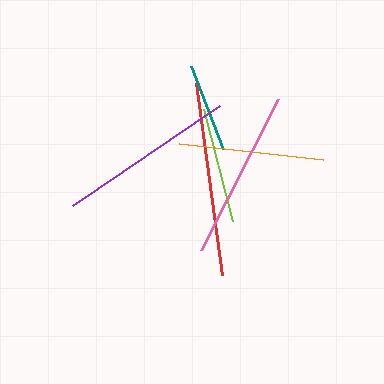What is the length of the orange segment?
The orange segment is approximately 145 pixels long.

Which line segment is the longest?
The red line is the longest at approximately 194 pixels.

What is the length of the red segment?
The red segment is approximately 194 pixels long.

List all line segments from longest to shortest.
From longest to shortest: red, purple, pink, orange, lime, teal.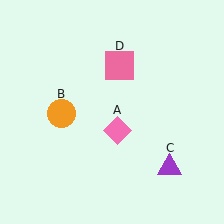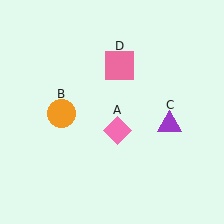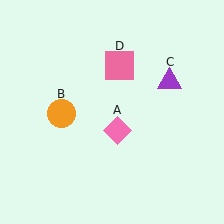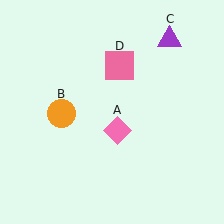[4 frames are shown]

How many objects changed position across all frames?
1 object changed position: purple triangle (object C).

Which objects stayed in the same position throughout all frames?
Pink diamond (object A) and orange circle (object B) and pink square (object D) remained stationary.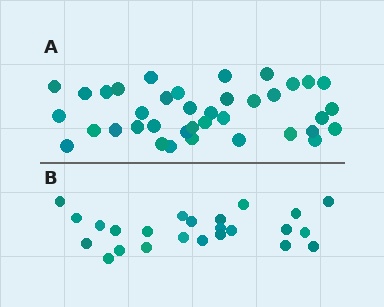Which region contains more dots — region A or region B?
Region A (the top region) has more dots.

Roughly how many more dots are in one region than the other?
Region A has approximately 15 more dots than region B.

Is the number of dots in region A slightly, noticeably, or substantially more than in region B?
Region A has substantially more. The ratio is roughly 1.6 to 1.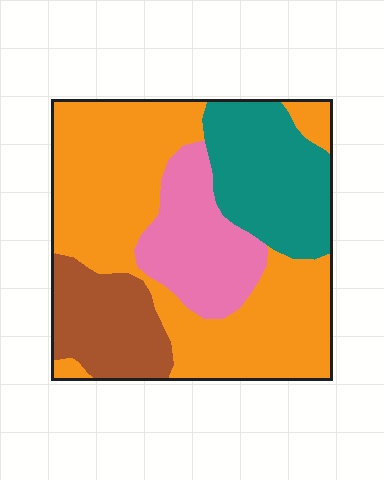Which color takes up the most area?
Orange, at roughly 50%.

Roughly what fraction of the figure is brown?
Brown takes up less than a sixth of the figure.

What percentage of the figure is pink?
Pink takes up about one sixth (1/6) of the figure.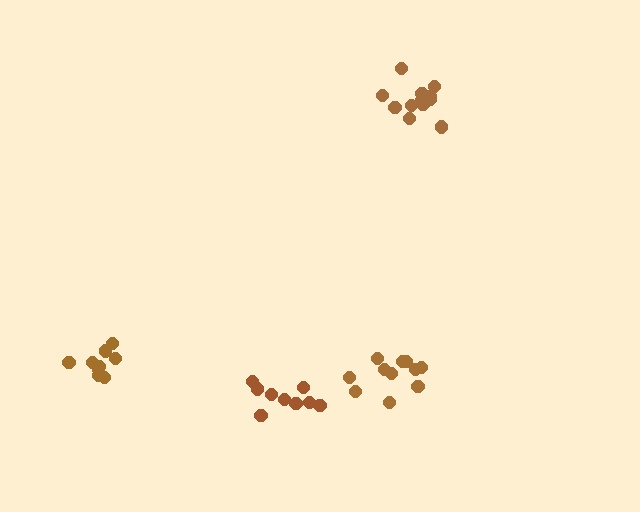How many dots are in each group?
Group 1: 11 dots, Group 2: 12 dots, Group 3: 9 dots, Group 4: 9 dots (41 total).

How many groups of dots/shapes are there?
There are 4 groups.